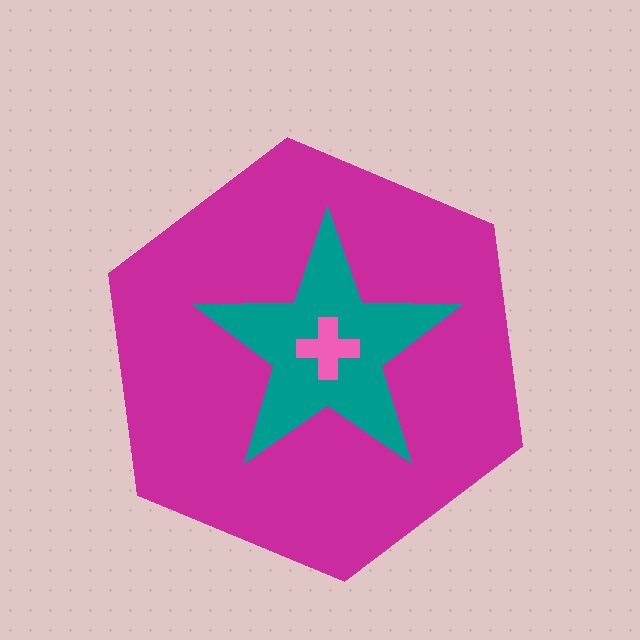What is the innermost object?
The pink cross.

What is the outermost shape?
The magenta hexagon.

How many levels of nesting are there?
3.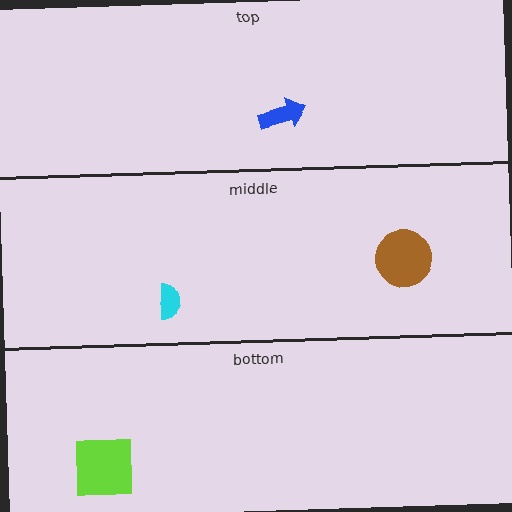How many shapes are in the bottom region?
1.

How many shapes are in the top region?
1.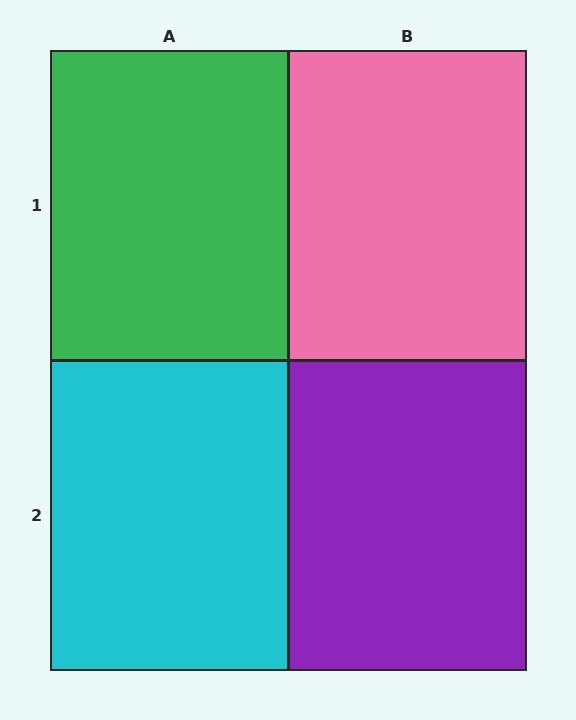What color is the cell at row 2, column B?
Purple.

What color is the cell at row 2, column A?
Cyan.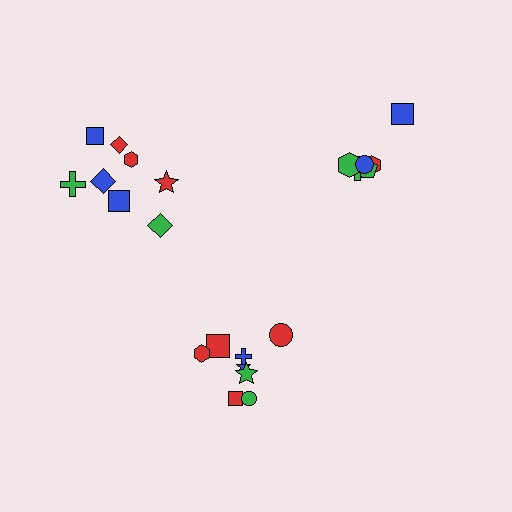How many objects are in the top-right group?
There are 6 objects.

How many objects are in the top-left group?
There are 8 objects.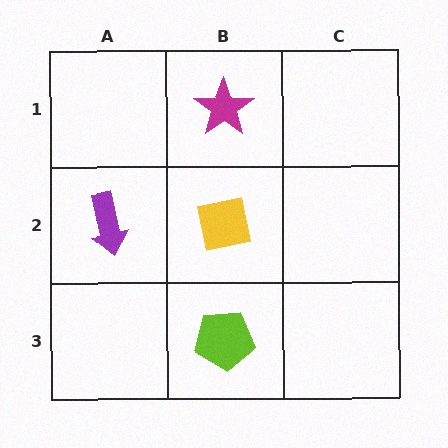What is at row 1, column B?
A magenta star.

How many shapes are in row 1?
1 shape.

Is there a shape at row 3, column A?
No, that cell is empty.